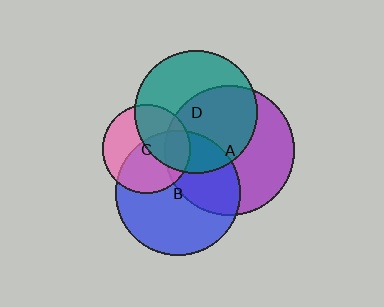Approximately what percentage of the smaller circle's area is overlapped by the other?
Approximately 40%.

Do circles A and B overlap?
Yes.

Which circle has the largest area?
Circle A (purple).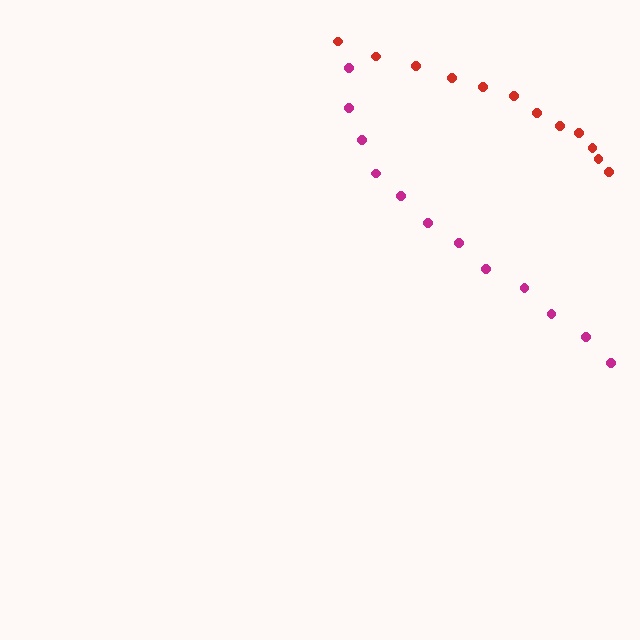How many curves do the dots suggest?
There are 2 distinct paths.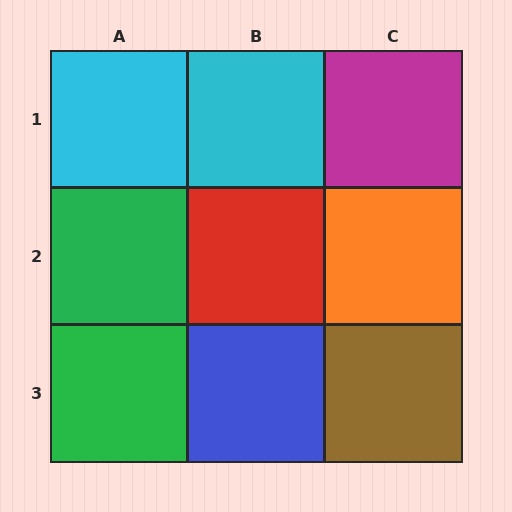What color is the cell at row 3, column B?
Blue.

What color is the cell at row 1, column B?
Cyan.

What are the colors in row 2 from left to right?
Green, red, orange.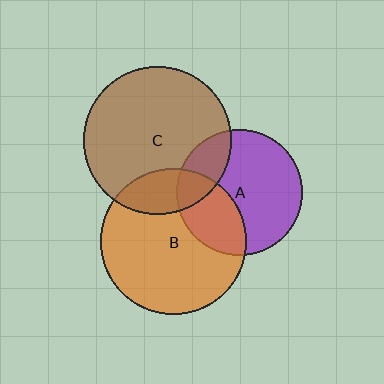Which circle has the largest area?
Circle C (brown).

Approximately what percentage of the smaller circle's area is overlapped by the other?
Approximately 20%.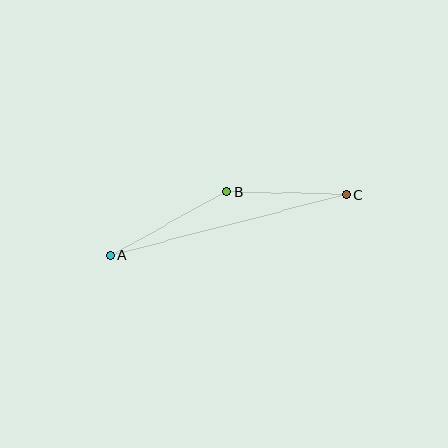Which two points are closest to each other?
Points B and C are closest to each other.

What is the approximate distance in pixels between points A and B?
The distance between A and B is approximately 132 pixels.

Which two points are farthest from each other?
Points A and C are farthest from each other.